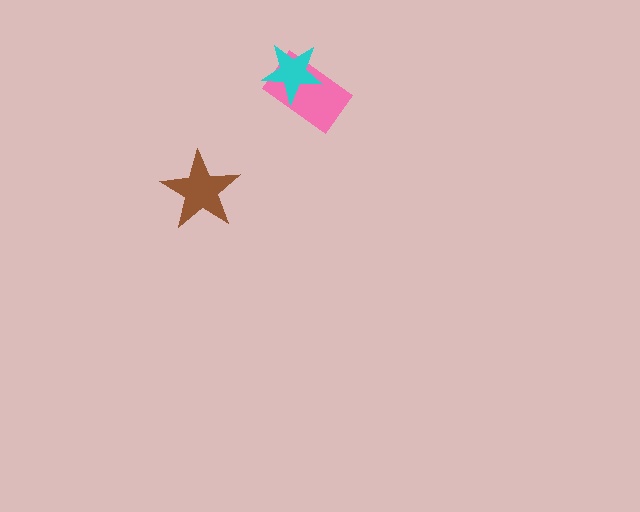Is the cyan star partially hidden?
No, no other shape covers it.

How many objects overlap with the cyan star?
1 object overlaps with the cyan star.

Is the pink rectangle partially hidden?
Yes, it is partially covered by another shape.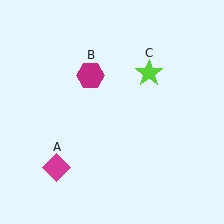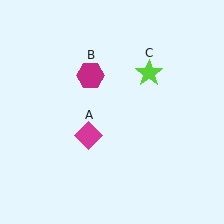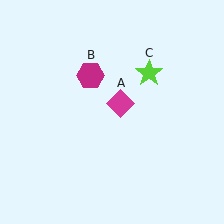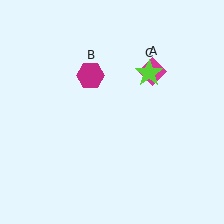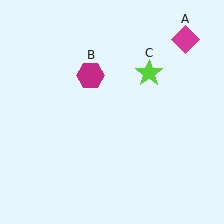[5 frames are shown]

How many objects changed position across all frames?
1 object changed position: magenta diamond (object A).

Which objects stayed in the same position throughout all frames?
Magenta hexagon (object B) and lime star (object C) remained stationary.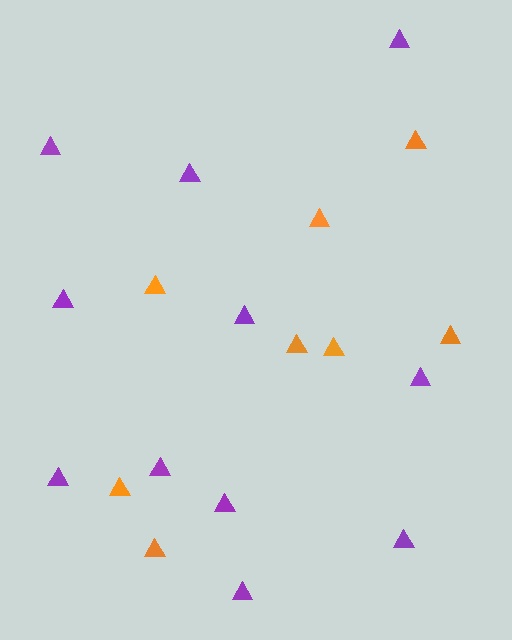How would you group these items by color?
There are 2 groups: one group of purple triangles (11) and one group of orange triangles (8).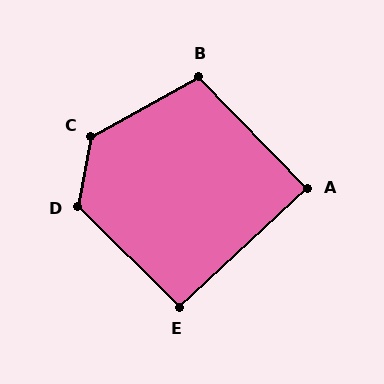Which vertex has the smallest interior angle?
A, at approximately 88 degrees.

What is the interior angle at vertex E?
Approximately 93 degrees (approximately right).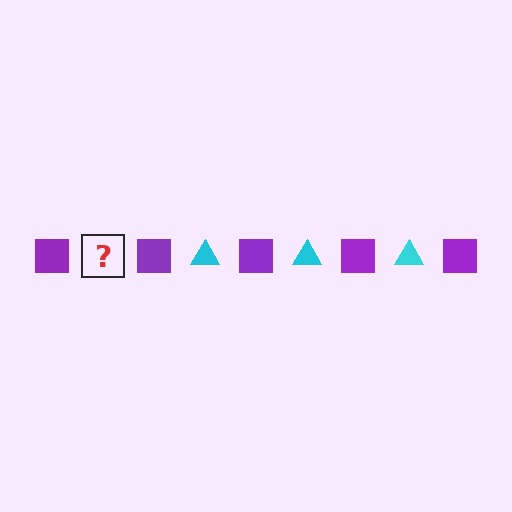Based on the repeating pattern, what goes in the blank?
The blank should be a cyan triangle.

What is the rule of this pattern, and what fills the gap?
The rule is that the pattern alternates between purple square and cyan triangle. The gap should be filled with a cyan triangle.